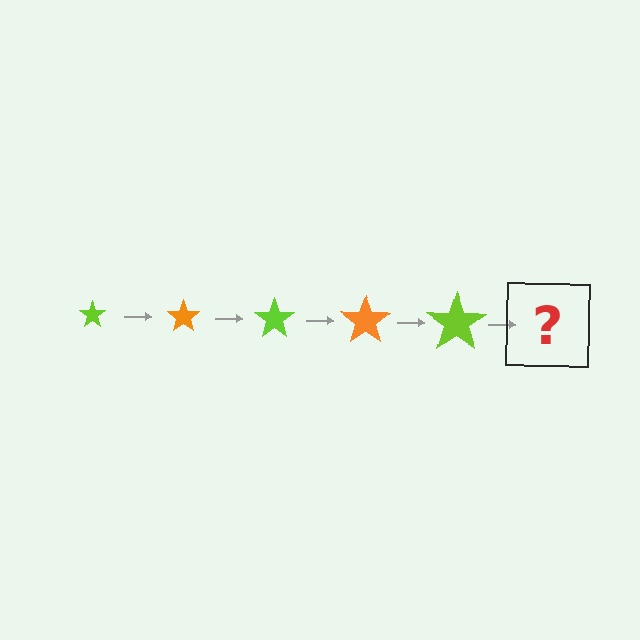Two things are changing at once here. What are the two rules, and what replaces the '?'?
The two rules are that the star grows larger each step and the color cycles through lime and orange. The '?' should be an orange star, larger than the previous one.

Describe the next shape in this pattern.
It should be an orange star, larger than the previous one.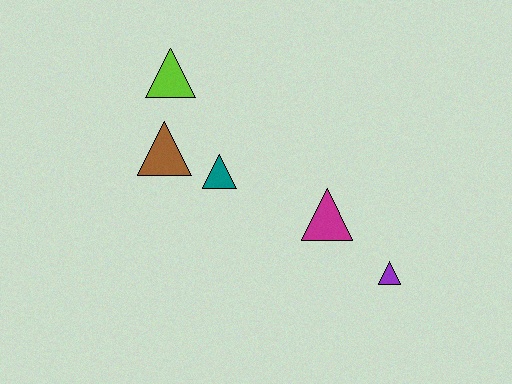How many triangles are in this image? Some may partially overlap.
There are 5 triangles.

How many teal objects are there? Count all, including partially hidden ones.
There is 1 teal object.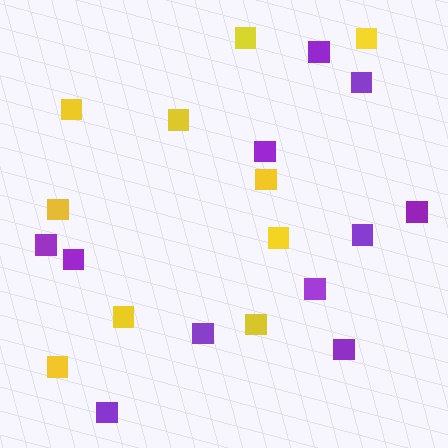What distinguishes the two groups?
There are 2 groups: one group of yellow squares (10) and one group of purple squares (11).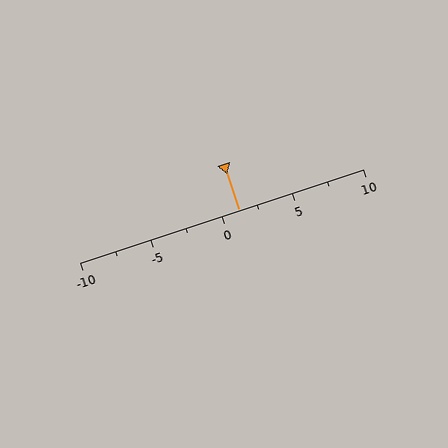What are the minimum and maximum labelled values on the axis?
The axis runs from -10 to 10.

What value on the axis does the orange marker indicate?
The marker indicates approximately 1.2.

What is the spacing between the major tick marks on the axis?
The major ticks are spaced 5 apart.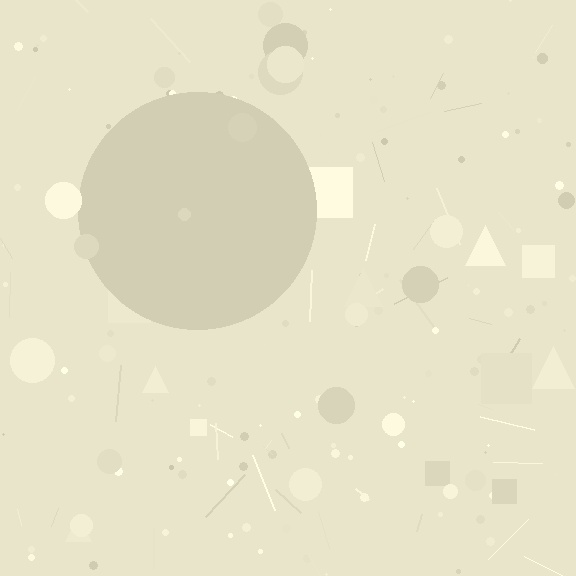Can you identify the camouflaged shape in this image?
The camouflaged shape is a circle.